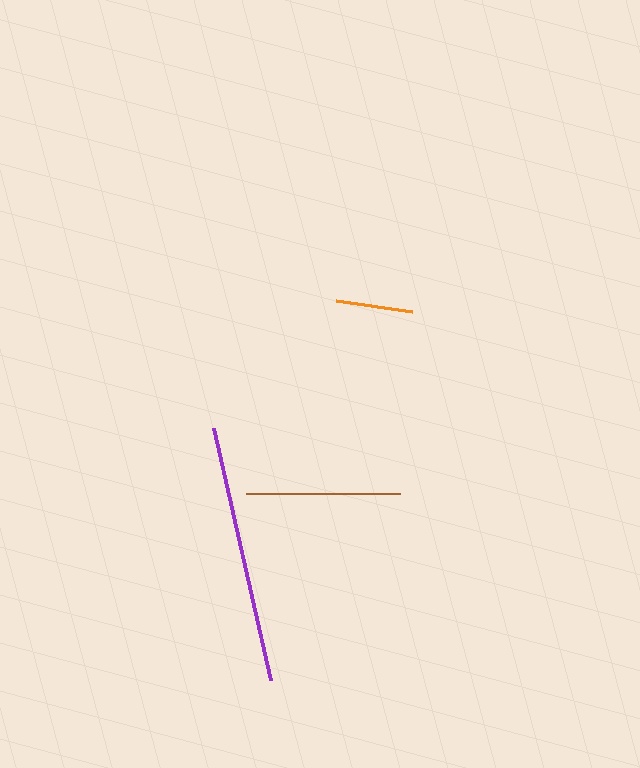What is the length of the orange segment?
The orange segment is approximately 77 pixels long.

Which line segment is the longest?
The purple line is the longest at approximately 258 pixels.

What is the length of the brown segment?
The brown segment is approximately 154 pixels long.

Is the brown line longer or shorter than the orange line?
The brown line is longer than the orange line.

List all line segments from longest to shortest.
From longest to shortest: purple, brown, orange.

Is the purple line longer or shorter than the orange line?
The purple line is longer than the orange line.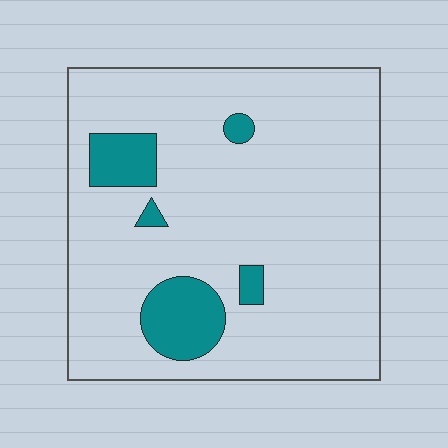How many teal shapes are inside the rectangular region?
5.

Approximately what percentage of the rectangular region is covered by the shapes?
Approximately 10%.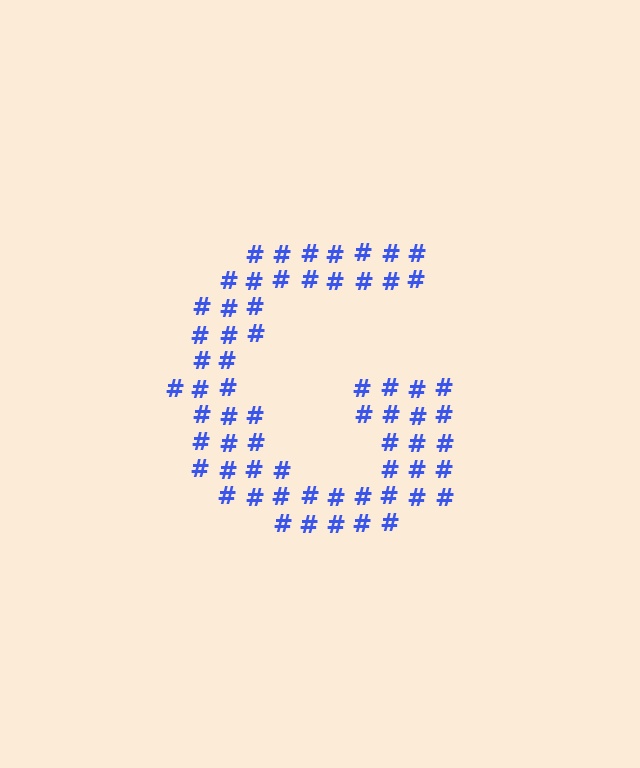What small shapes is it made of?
It is made of small hash symbols.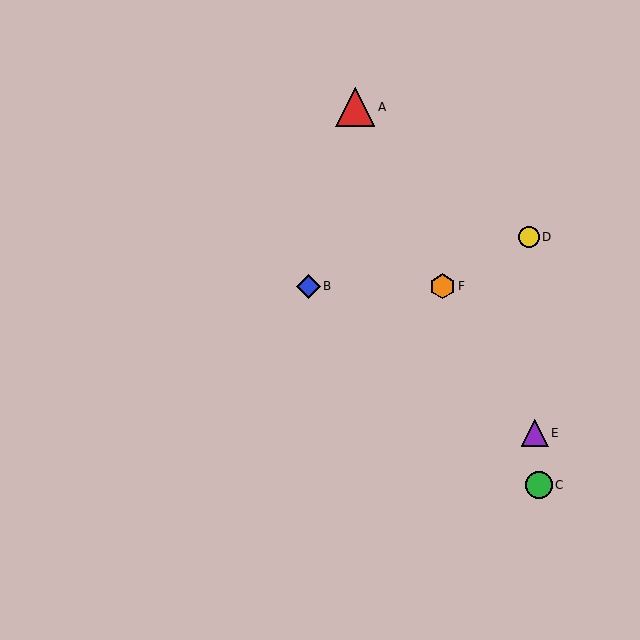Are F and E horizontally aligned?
No, F is at y≈286 and E is at y≈433.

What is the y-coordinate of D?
Object D is at y≈237.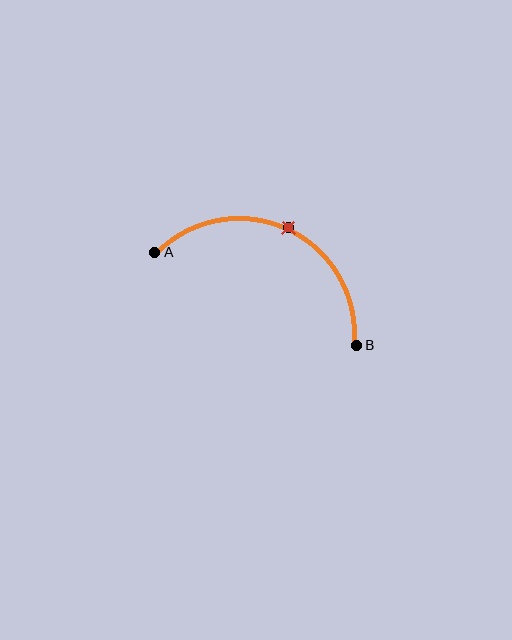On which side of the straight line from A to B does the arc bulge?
The arc bulges above the straight line connecting A and B.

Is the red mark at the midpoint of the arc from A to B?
Yes. The red mark lies on the arc at equal arc-length from both A and B — it is the arc midpoint.